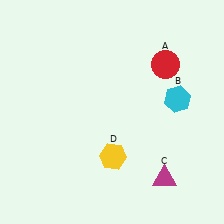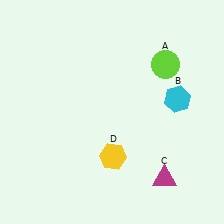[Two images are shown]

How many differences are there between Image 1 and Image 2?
There is 1 difference between the two images.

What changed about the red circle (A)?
In Image 1, A is red. In Image 2, it changed to lime.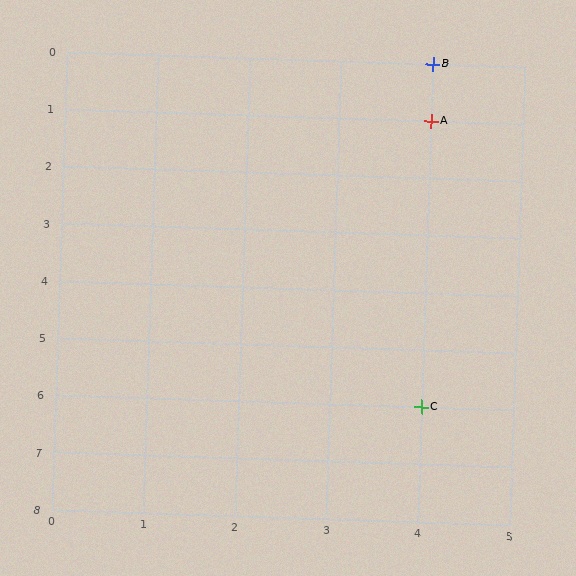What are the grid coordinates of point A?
Point A is at grid coordinates (4, 1).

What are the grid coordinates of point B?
Point B is at grid coordinates (4, 0).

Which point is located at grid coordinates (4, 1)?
Point A is at (4, 1).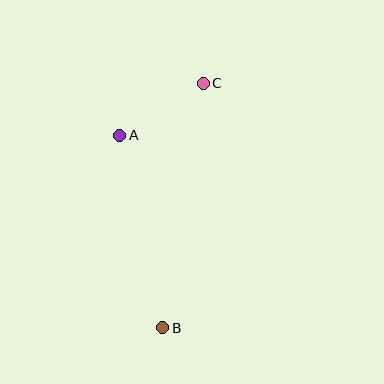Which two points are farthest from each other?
Points B and C are farthest from each other.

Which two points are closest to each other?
Points A and C are closest to each other.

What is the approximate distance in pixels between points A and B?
The distance between A and B is approximately 197 pixels.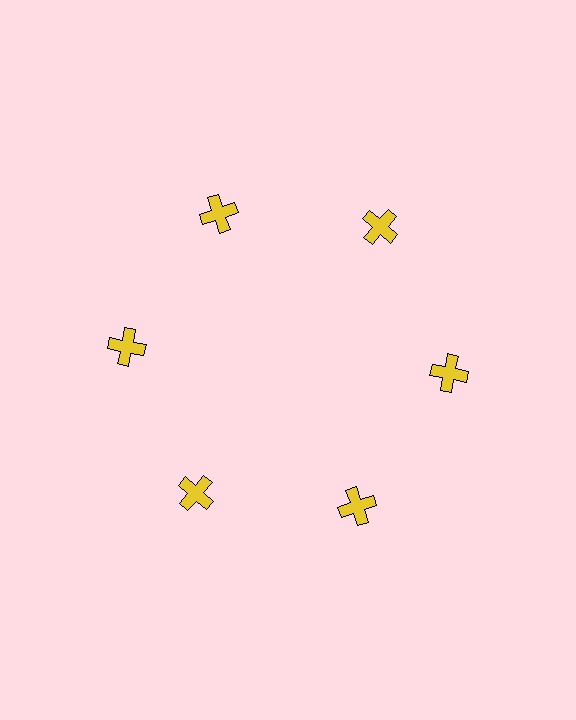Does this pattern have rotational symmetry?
Yes, this pattern has 6-fold rotational symmetry. It looks the same after rotating 60 degrees around the center.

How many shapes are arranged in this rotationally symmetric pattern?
There are 6 shapes, arranged in 6 groups of 1.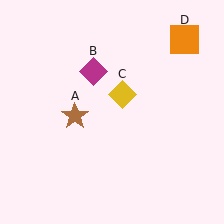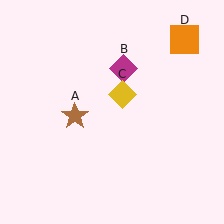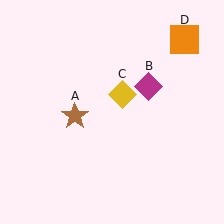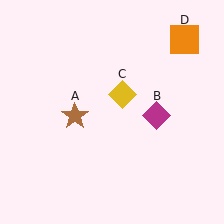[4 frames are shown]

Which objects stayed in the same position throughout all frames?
Brown star (object A) and yellow diamond (object C) and orange square (object D) remained stationary.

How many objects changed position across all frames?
1 object changed position: magenta diamond (object B).